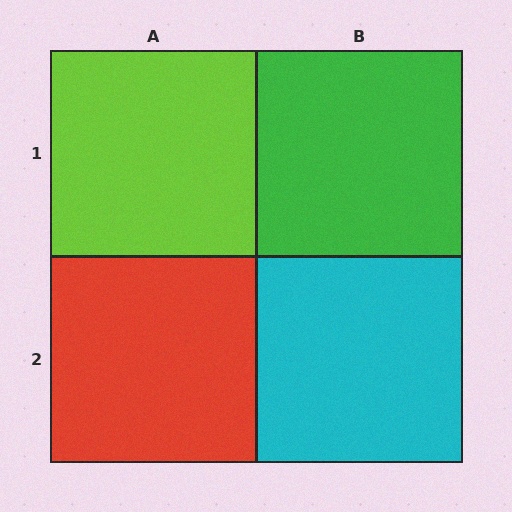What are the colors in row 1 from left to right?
Lime, green.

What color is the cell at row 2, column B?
Cyan.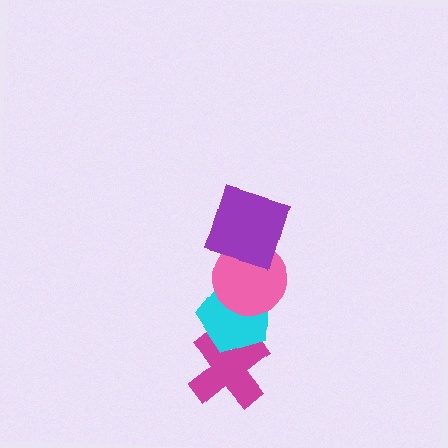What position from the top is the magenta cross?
The magenta cross is 4th from the top.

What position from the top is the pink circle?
The pink circle is 2nd from the top.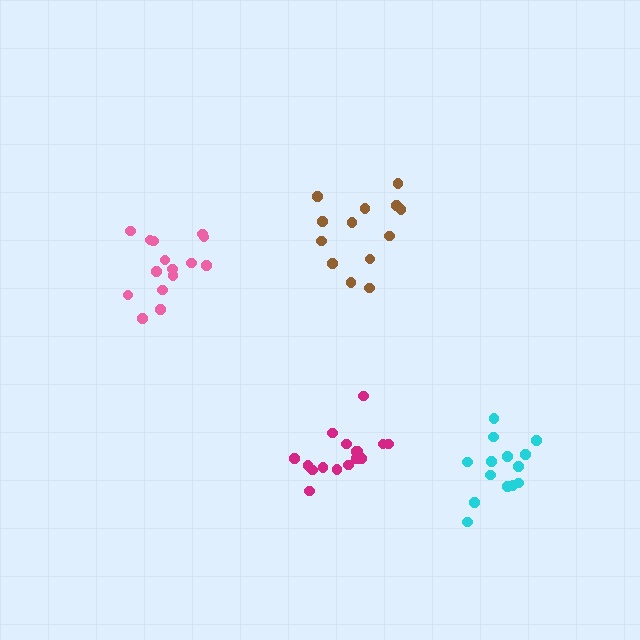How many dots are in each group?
Group 1: 15 dots, Group 2: 14 dots, Group 3: 13 dots, Group 4: 16 dots (58 total).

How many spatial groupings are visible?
There are 4 spatial groupings.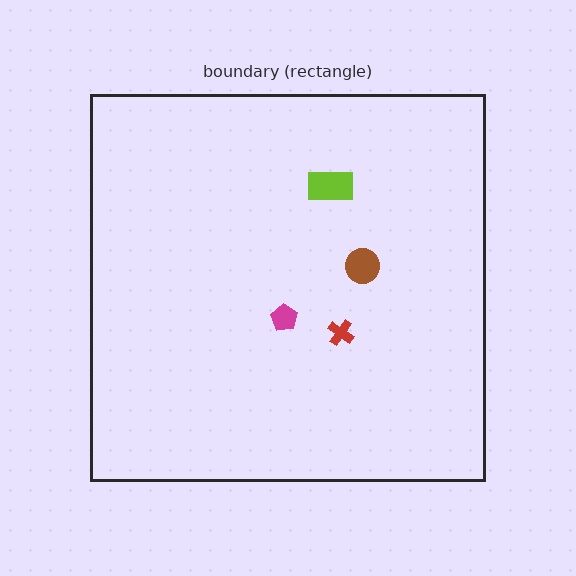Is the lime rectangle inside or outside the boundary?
Inside.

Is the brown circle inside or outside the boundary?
Inside.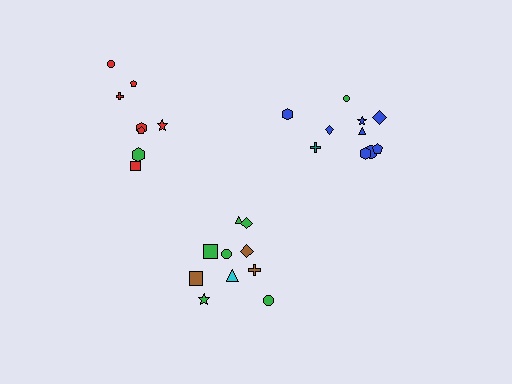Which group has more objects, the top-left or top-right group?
The top-right group.